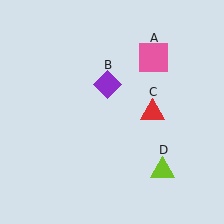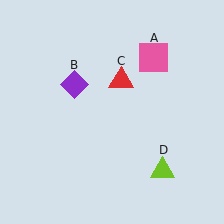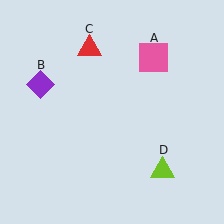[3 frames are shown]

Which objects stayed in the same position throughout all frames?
Pink square (object A) and lime triangle (object D) remained stationary.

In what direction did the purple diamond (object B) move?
The purple diamond (object B) moved left.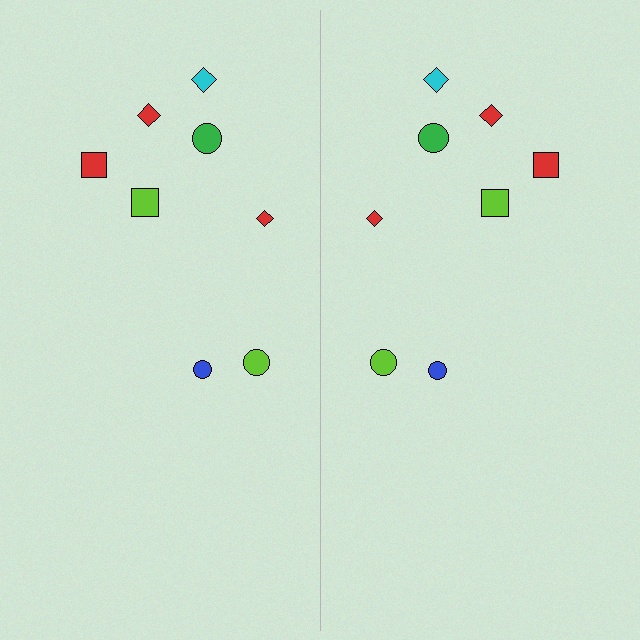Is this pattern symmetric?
Yes, this pattern has bilateral (reflection) symmetry.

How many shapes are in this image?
There are 16 shapes in this image.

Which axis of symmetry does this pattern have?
The pattern has a vertical axis of symmetry running through the center of the image.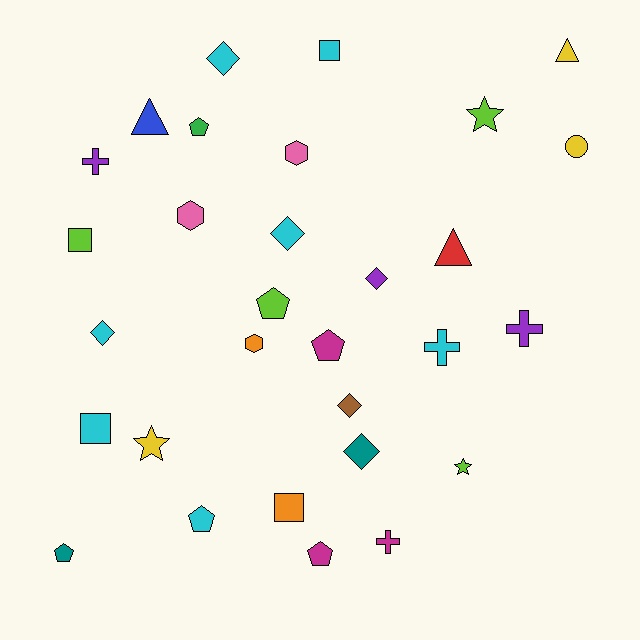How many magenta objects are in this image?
There are 3 magenta objects.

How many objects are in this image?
There are 30 objects.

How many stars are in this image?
There are 3 stars.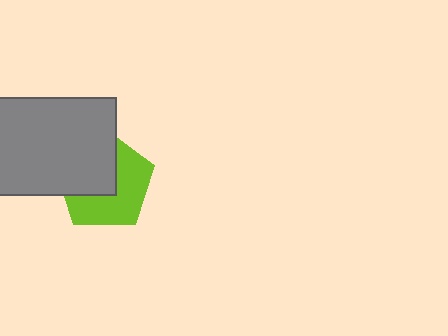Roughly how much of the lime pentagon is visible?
About half of it is visible (roughly 54%).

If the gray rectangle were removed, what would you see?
You would see the complete lime pentagon.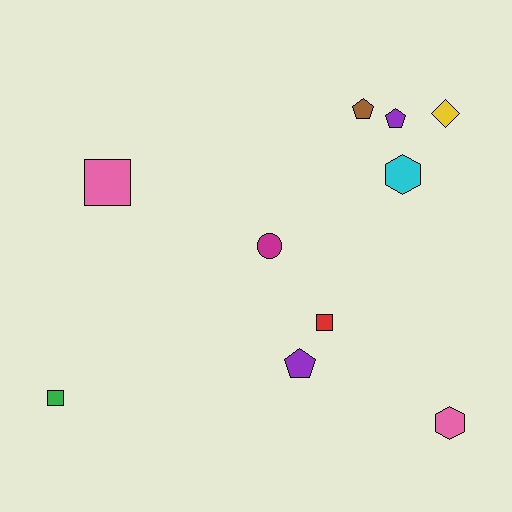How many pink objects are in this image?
There are 2 pink objects.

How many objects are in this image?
There are 10 objects.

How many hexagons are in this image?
There are 2 hexagons.